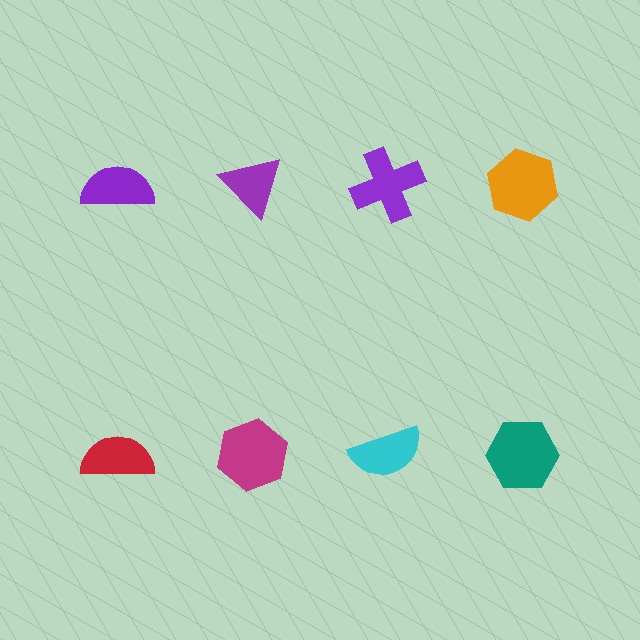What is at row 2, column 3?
A cyan semicircle.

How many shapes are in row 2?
4 shapes.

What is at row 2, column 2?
A magenta hexagon.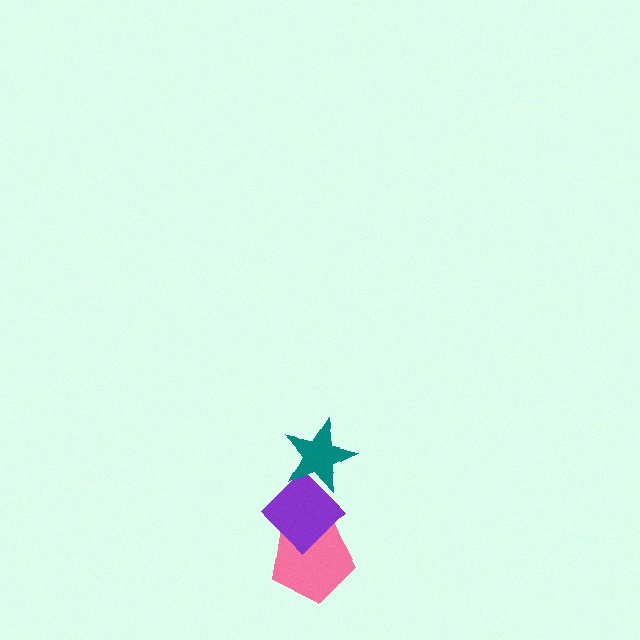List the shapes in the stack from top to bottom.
From top to bottom: the teal star, the purple diamond, the pink pentagon.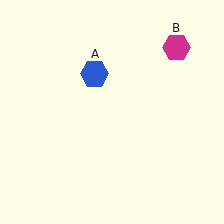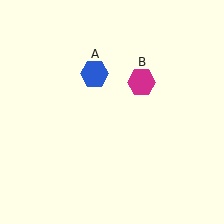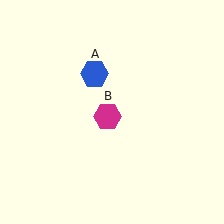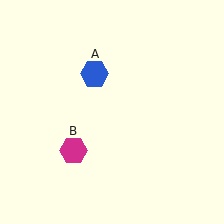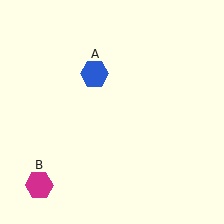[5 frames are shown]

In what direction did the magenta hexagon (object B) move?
The magenta hexagon (object B) moved down and to the left.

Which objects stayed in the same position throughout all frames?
Blue hexagon (object A) remained stationary.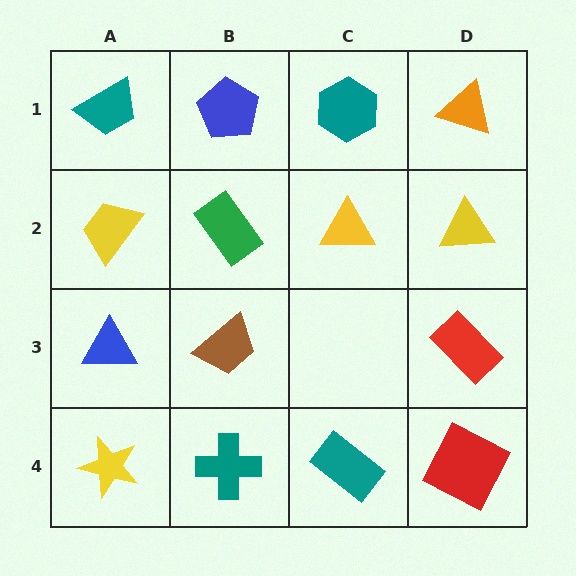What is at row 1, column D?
An orange triangle.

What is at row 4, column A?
A yellow star.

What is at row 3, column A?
A blue triangle.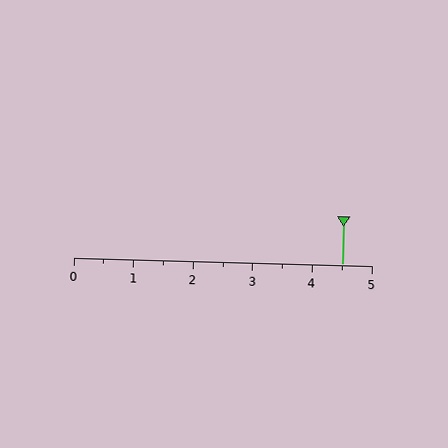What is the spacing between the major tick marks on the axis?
The major ticks are spaced 1 apart.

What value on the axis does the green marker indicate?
The marker indicates approximately 4.5.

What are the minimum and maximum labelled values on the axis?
The axis runs from 0 to 5.